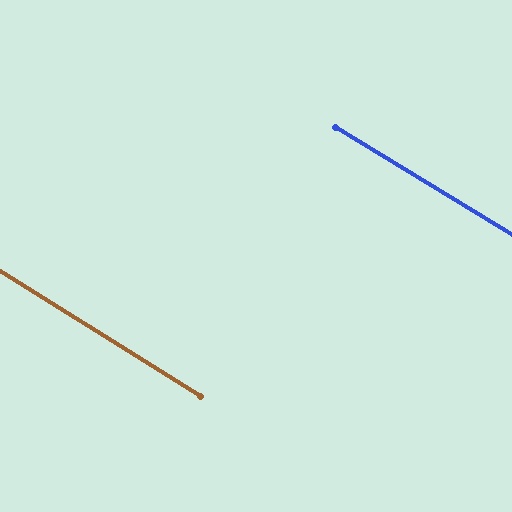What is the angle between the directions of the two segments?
Approximately 0 degrees.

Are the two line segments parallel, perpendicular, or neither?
Parallel — their directions differ by only 0.5°.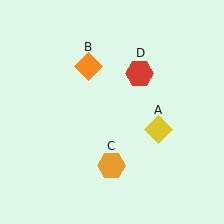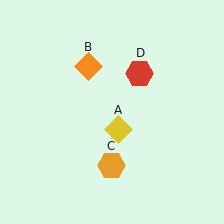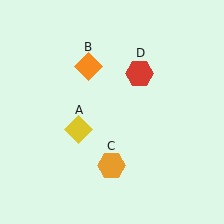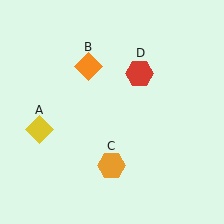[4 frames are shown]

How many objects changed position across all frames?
1 object changed position: yellow diamond (object A).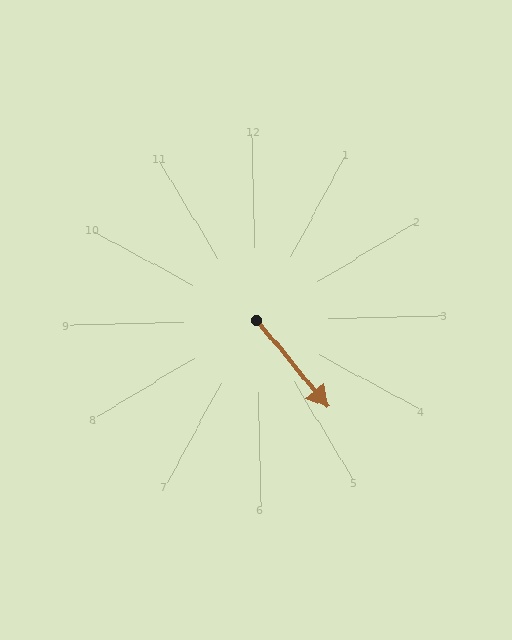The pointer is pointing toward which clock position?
Roughly 5 o'clock.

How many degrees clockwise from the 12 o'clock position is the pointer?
Approximately 142 degrees.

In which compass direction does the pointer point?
Southeast.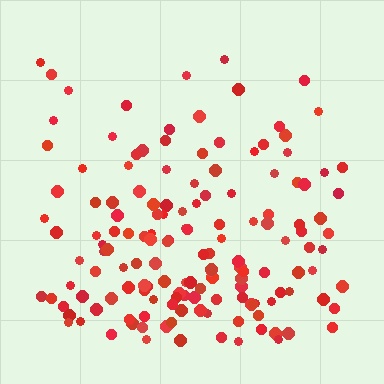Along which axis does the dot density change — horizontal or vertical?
Vertical.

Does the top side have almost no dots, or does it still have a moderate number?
Still a moderate number, just noticeably fewer than the bottom.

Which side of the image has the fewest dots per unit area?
The top.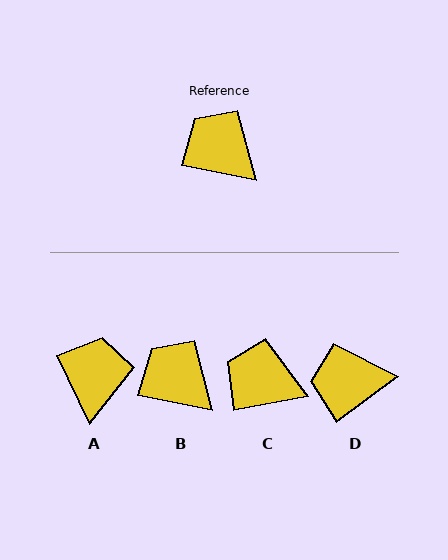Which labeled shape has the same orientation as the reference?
B.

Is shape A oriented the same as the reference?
No, it is off by about 53 degrees.